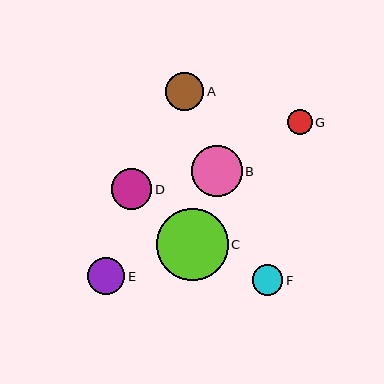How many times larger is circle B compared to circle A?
Circle B is approximately 1.3 times the size of circle A.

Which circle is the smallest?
Circle G is the smallest with a size of approximately 25 pixels.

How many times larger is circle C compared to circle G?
Circle C is approximately 2.8 times the size of circle G.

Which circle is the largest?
Circle C is the largest with a size of approximately 72 pixels.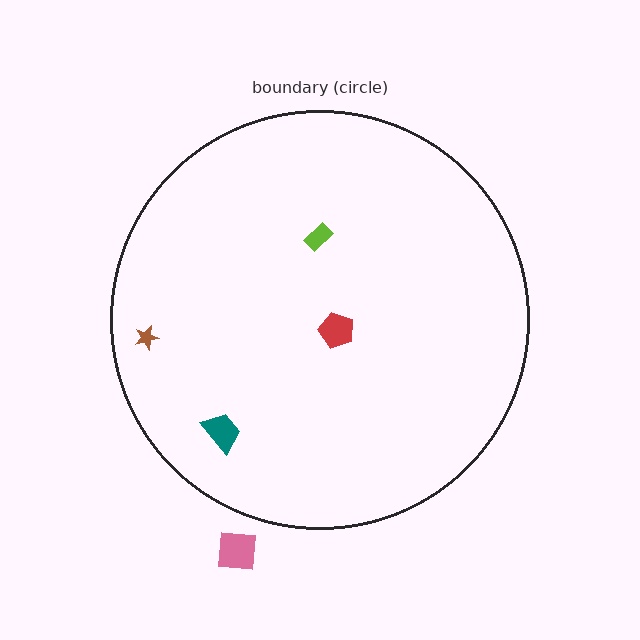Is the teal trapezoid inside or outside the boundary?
Inside.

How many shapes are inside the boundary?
4 inside, 1 outside.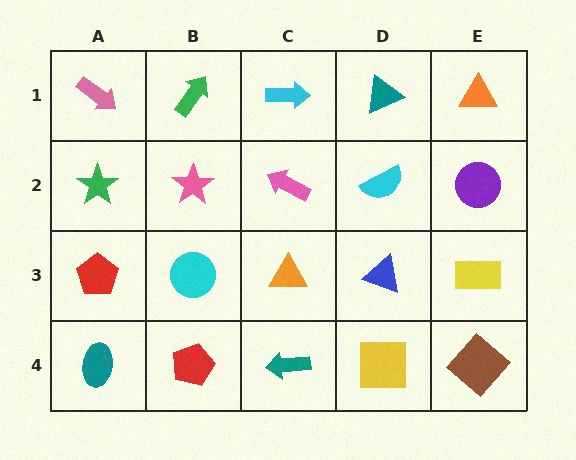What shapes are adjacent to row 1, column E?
A purple circle (row 2, column E), a teal triangle (row 1, column D).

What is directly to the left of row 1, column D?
A cyan arrow.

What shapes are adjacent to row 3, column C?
A pink arrow (row 2, column C), a teal arrow (row 4, column C), a cyan circle (row 3, column B), a blue triangle (row 3, column D).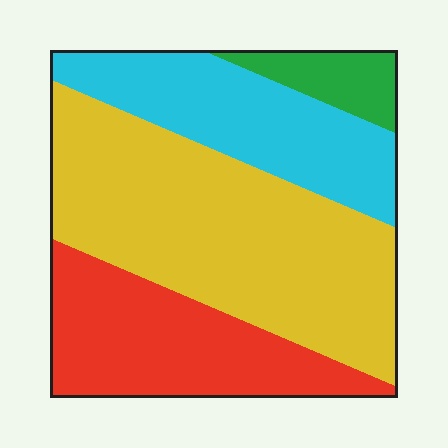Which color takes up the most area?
Yellow, at roughly 45%.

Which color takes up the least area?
Green, at roughly 5%.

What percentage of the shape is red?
Red covers around 25% of the shape.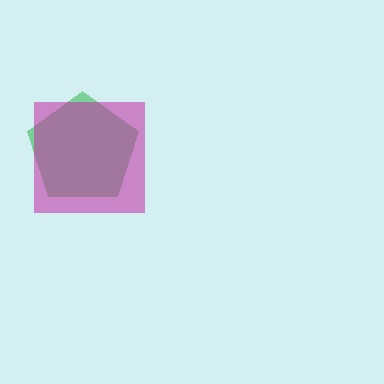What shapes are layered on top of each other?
The layered shapes are: a green pentagon, a magenta square.